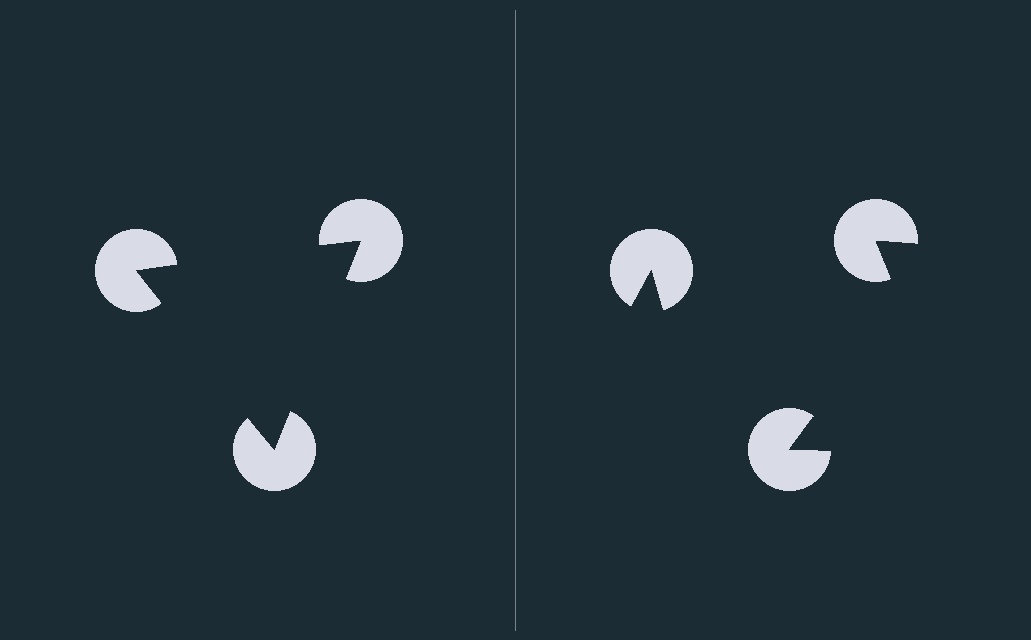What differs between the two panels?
The pac-man discs are positioned identically on both sides; only the wedge orientations differ. On the left they align to a triangle; on the right they are misaligned.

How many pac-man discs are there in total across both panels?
6 — 3 on each side.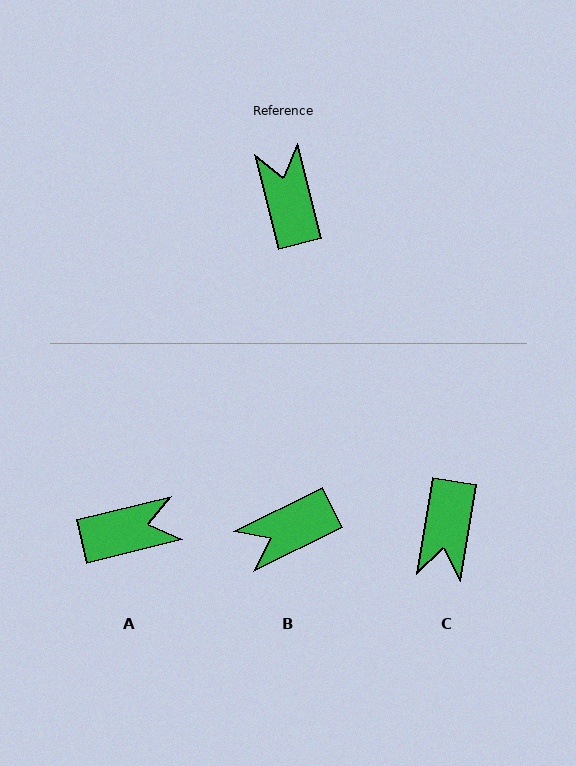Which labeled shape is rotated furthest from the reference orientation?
C, about 156 degrees away.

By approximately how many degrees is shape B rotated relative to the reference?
Approximately 102 degrees counter-clockwise.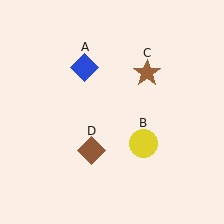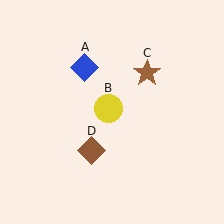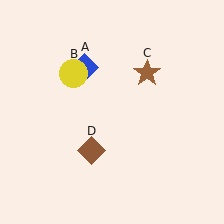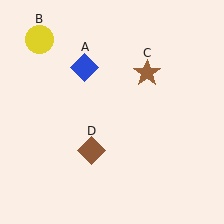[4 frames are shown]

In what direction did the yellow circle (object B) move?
The yellow circle (object B) moved up and to the left.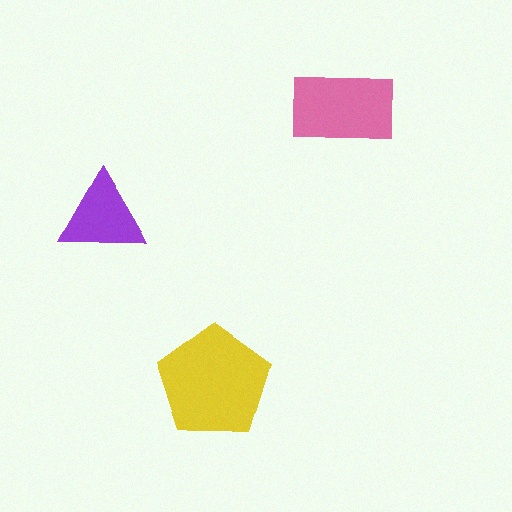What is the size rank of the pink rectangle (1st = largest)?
2nd.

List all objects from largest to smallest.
The yellow pentagon, the pink rectangle, the purple triangle.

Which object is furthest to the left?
The purple triangle is leftmost.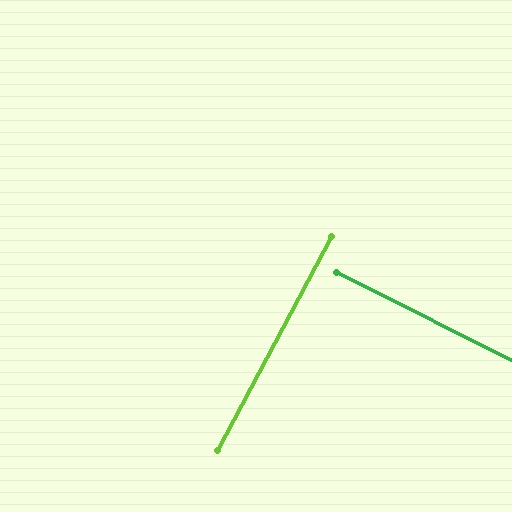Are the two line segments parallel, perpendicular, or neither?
Perpendicular — they meet at approximately 89°.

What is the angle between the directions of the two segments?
Approximately 89 degrees.